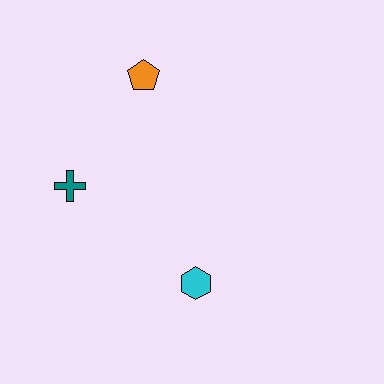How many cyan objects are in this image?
There is 1 cyan object.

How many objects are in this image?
There are 3 objects.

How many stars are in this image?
There are no stars.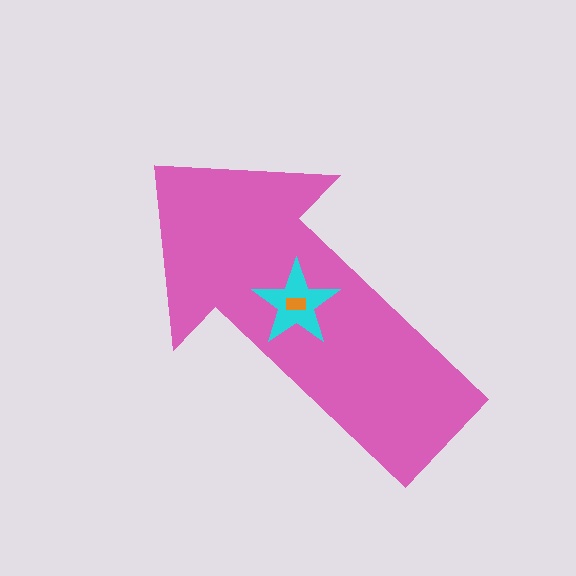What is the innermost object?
The orange rectangle.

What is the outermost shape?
The pink arrow.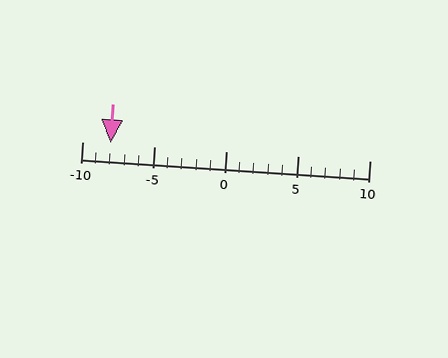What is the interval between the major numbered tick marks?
The major tick marks are spaced 5 units apart.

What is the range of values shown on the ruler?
The ruler shows values from -10 to 10.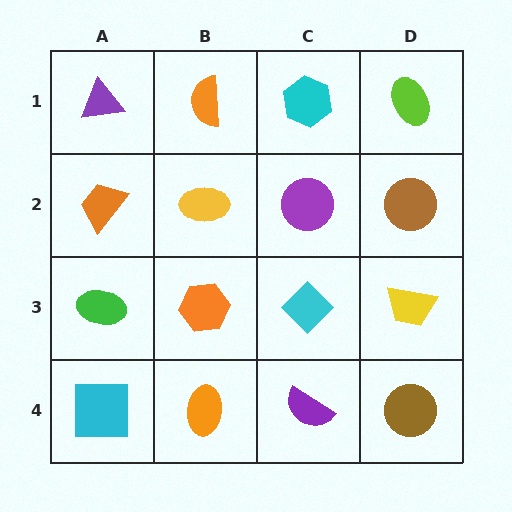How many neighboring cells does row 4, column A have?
2.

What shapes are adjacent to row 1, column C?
A purple circle (row 2, column C), an orange semicircle (row 1, column B), a lime ellipse (row 1, column D).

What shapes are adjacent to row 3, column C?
A purple circle (row 2, column C), a purple semicircle (row 4, column C), an orange hexagon (row 3, column B), a yellow trapezoid (row 3, column D).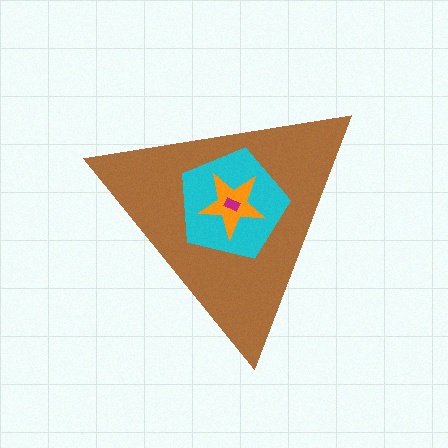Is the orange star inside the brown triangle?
Yes.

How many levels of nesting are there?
4.